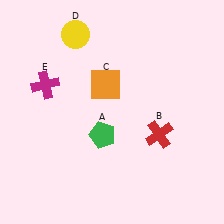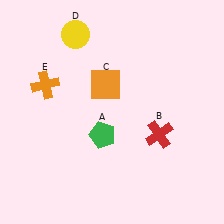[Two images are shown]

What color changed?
The cross (E) changed from magenta in Image 1 to orange in Image 2.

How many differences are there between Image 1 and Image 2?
There is 1 difference between the two images.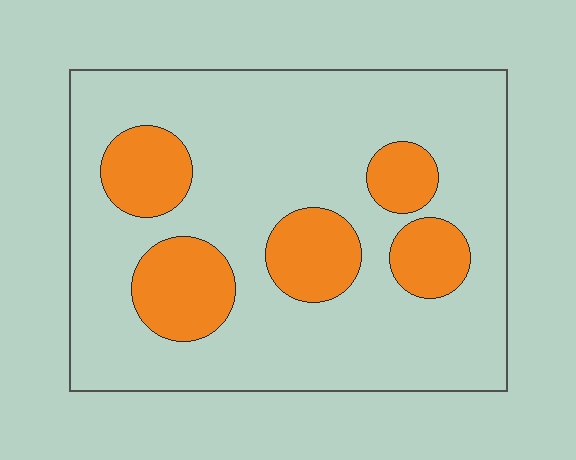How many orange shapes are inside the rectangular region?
5.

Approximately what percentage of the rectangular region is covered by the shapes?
Approximately 25%.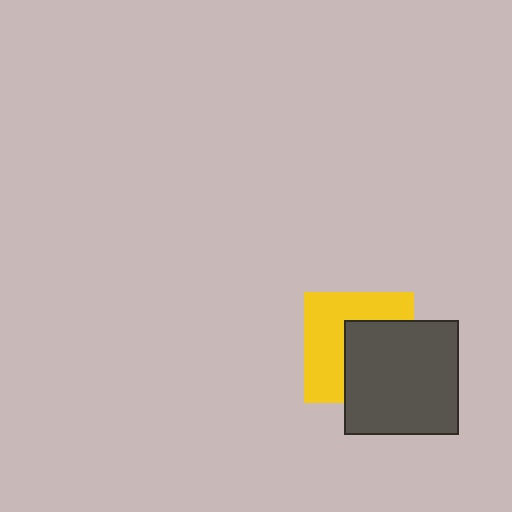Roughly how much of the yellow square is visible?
About half of it is visible (roughly 52%).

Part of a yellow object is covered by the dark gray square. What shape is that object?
It is a square.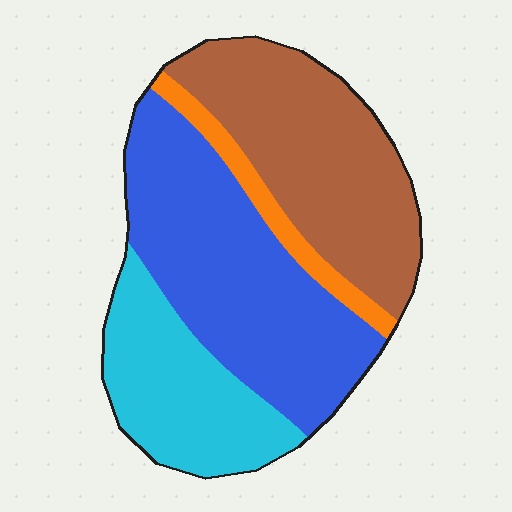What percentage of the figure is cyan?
Cyan takes up less than a quarter of the figure.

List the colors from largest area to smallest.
From largest to smallest: blue, brown, cyan, orange.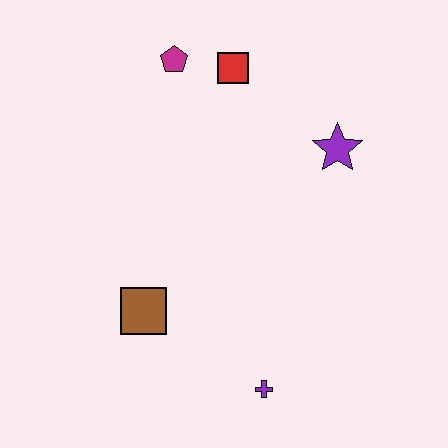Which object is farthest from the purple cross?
The magenta pentagon is farthest from the purple cross.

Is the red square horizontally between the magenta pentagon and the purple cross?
Yes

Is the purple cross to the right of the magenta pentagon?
Yes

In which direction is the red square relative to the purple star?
The red square is to the left of the purple star.